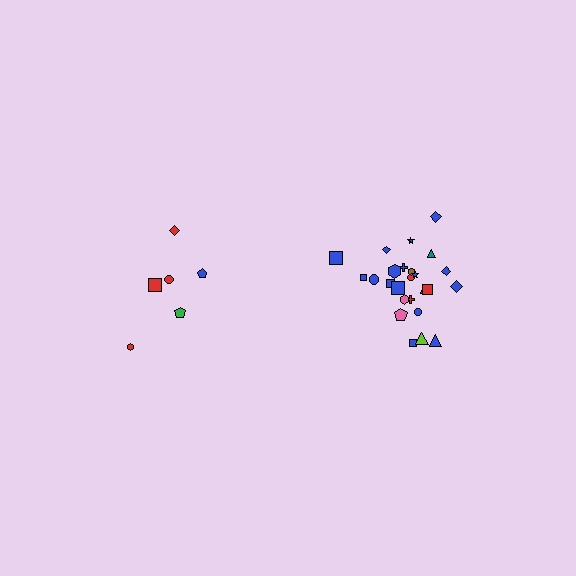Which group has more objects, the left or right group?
The right group.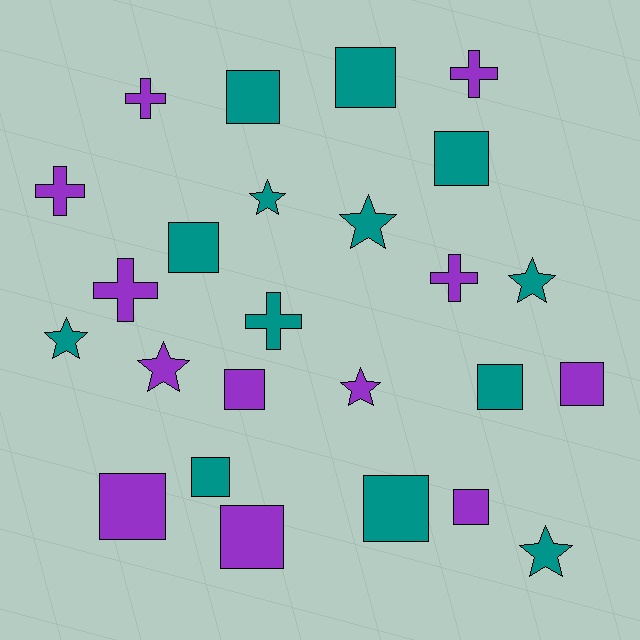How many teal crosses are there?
There is 1 teal cross.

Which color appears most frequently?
Teal, with 13 objects.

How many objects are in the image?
There are 25 objects.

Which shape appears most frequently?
Square, with 12 objects.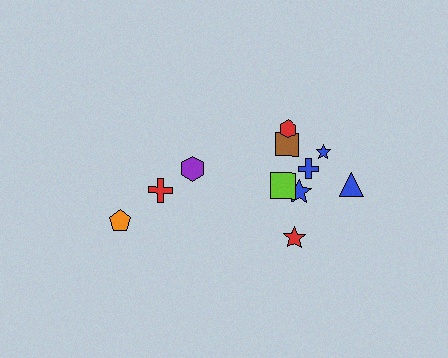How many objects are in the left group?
There are 3 objects.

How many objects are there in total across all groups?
There are 11 objects.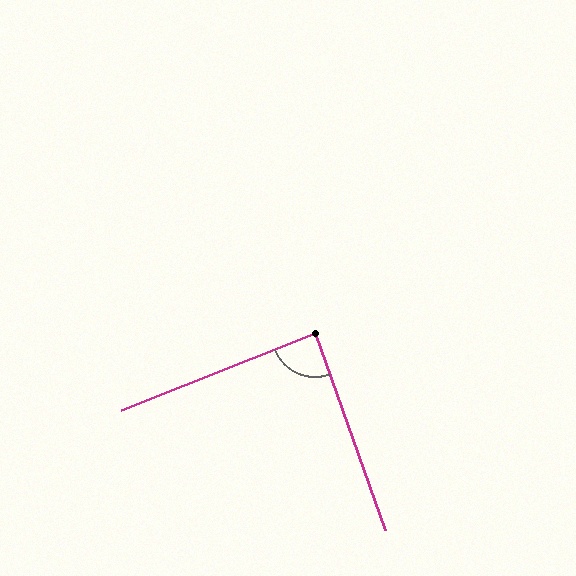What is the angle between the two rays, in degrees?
Approximately 88 degrees.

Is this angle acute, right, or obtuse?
It is approximately a right angle.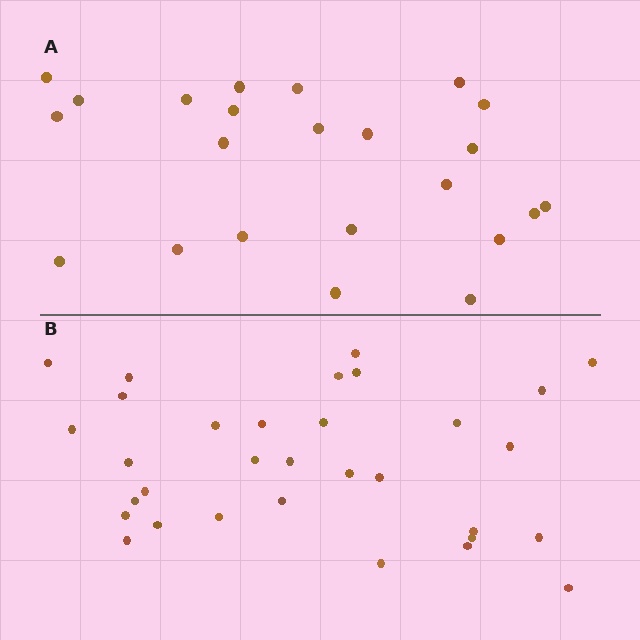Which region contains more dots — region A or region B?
Region B (the bottom region) has more dots.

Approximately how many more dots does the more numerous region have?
Region B has roughly 8 or so more dots than region A.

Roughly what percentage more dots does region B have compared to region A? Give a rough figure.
About 40% more.